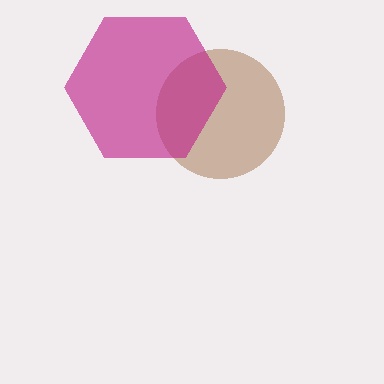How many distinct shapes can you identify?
There are 2 distinct shapes: a brown circle, a magenta hexagon.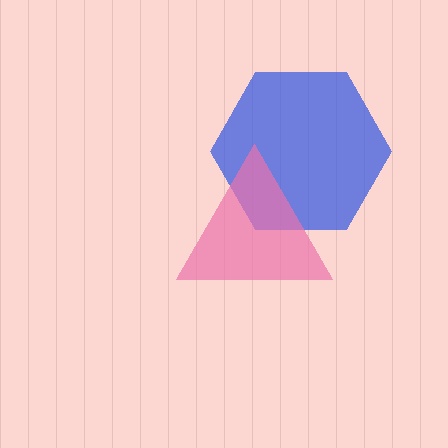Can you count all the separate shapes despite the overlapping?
Yes, there are 2 separate shapes.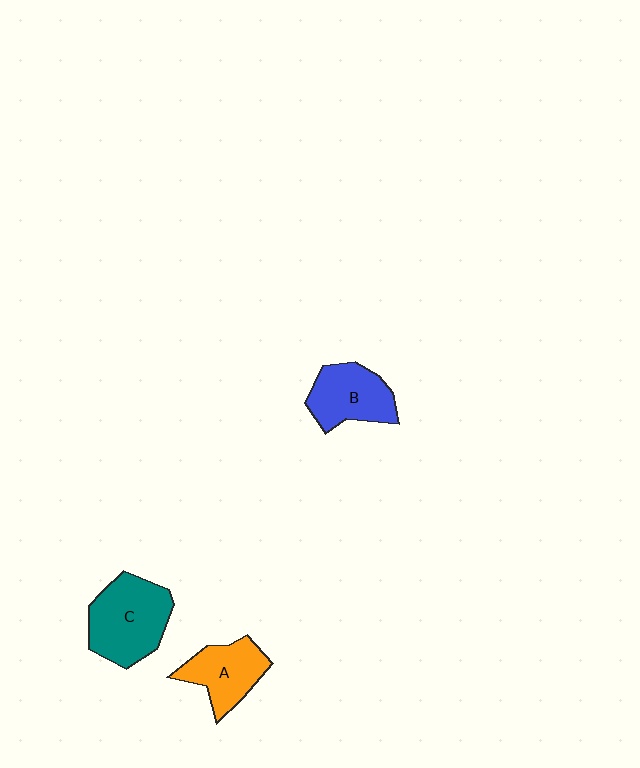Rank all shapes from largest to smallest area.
From largest to smallest: C (teal), B (blue), A (orange).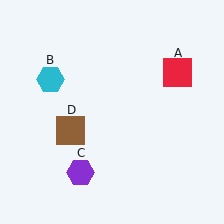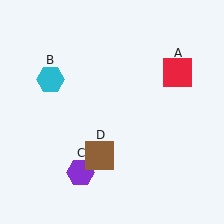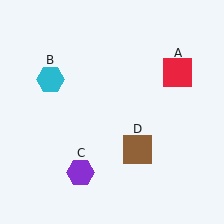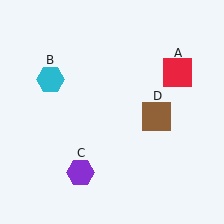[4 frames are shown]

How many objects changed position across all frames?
1 object changed position: brown square (object D).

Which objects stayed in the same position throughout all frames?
Red square (object A) and cyan hexagon (object B) and purple hexagon (object C) remained stationary.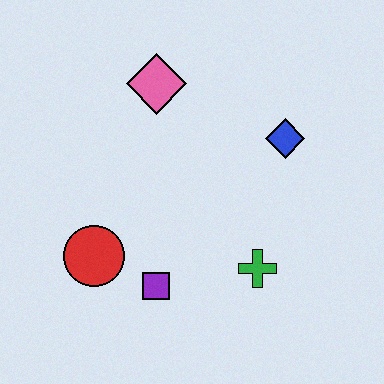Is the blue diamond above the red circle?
Yes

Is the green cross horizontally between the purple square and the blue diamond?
Yes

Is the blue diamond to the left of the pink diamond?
No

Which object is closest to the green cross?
The purple square is closest to the green cross.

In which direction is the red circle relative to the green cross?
The red circle is to the left of the green cross.